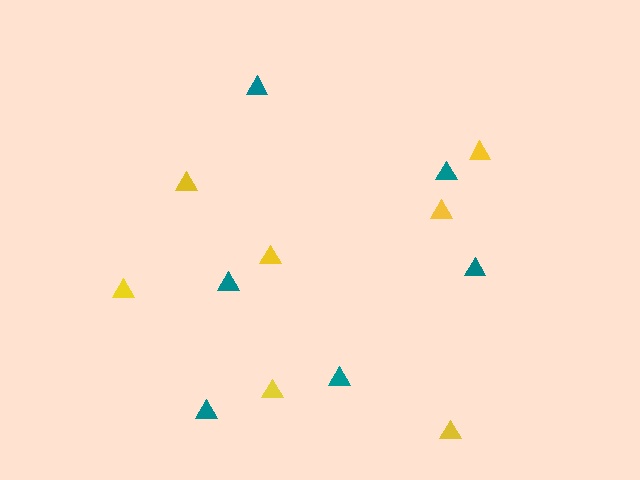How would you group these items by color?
There are 2 groups: one group of teal triangles (6) and one group of yellow triangles (7).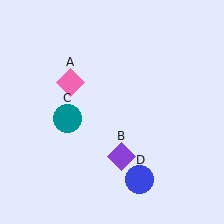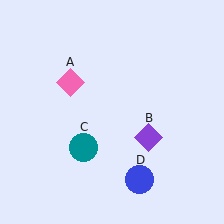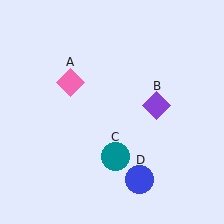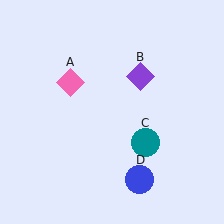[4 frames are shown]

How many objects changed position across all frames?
2 objects changed position: purple diamond (object B), teal circle (object C).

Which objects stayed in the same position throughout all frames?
Pink diamond (object A) and blue circle (object D) remained stationary.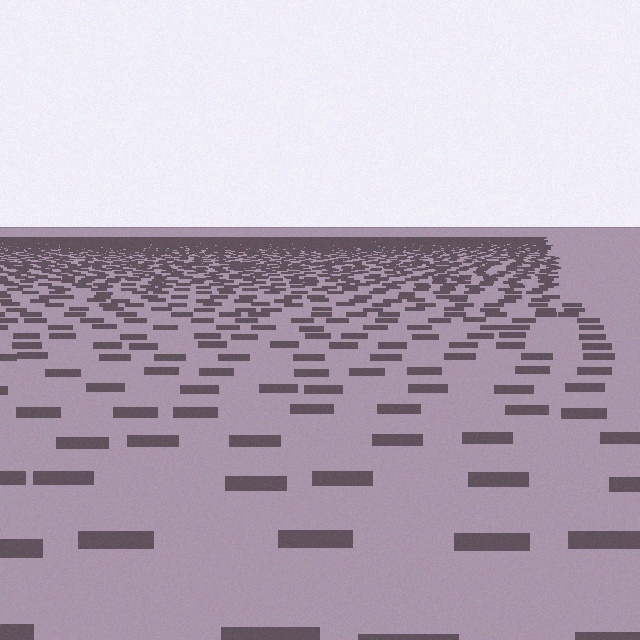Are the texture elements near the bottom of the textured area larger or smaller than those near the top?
Larger. Near the bottom, elements are closer to the viewer and appear at a bigger on-screen size.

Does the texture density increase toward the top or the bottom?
Density increases toward the top.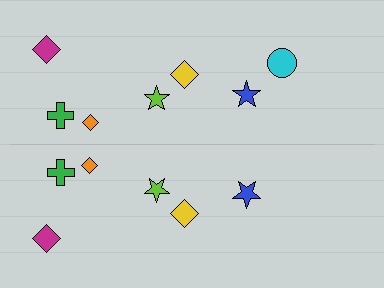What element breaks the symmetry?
A cyan circle is missing from the bottom side.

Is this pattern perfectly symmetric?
No, the pattern is not perfectly symmetric. A cyan circle is missing from the bottom side.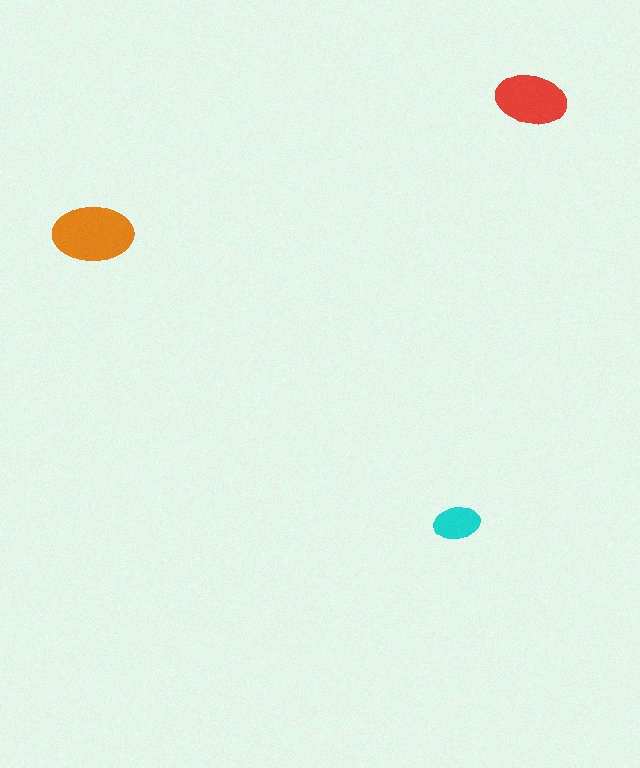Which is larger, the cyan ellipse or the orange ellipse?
The orange one.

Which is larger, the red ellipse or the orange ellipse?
The orange one.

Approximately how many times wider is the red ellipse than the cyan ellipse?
About 1.5 times wider.